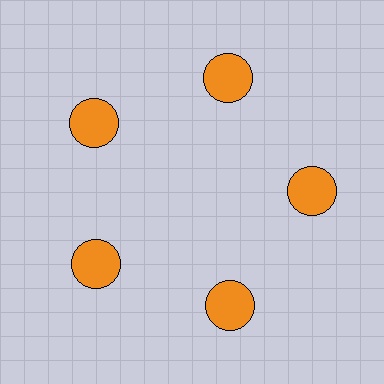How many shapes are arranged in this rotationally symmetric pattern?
There are 5 shapes, arranged in 5 groups of 1.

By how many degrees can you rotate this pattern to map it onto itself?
The pattern maps onto itself every 72 degrees of rotation.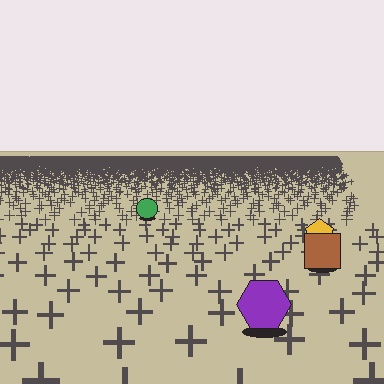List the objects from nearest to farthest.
From nearest to farthest: the purple hexagon, the brown square, the yellow pentagon, the green circle.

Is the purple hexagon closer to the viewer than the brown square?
Yes. The purple hexagon is closer — you can tell from the texture gradient: the ground texture is coarser near it.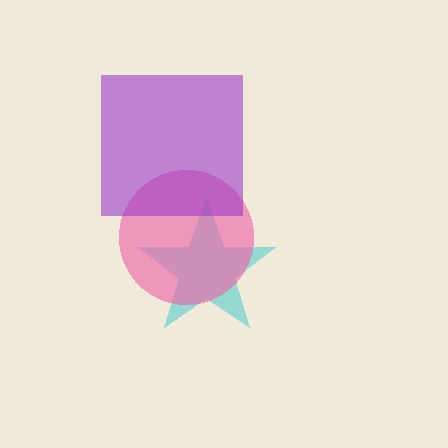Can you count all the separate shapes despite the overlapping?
Yes, there are 3 separate shapes.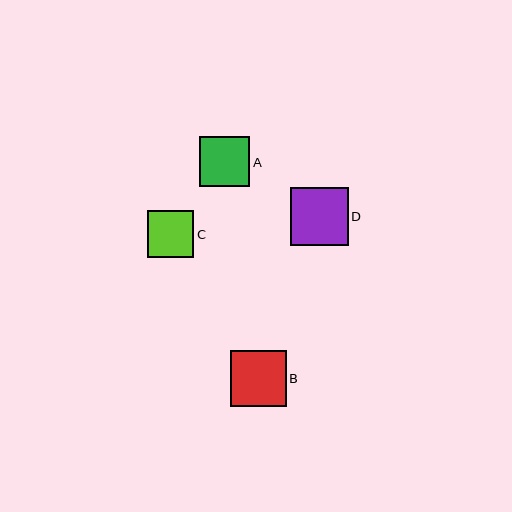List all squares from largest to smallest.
From largest to smallest: D, B, A, C.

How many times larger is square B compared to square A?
Square B is approximately 1.1 times the size of square A.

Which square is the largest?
Square D is the largest with a size of approximately 58 pixels.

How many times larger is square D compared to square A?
Square D is approximately 1.2 times the size of square A.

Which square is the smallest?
Square C is the smallest with a size of approximately 47 pixels.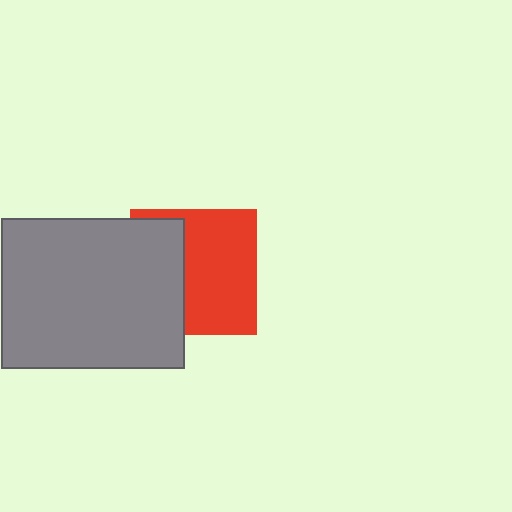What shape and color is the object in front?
The object in front is a gray rectangle.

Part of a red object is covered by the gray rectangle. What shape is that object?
It is a square.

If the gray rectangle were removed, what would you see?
You would see the complete red square.